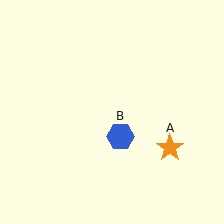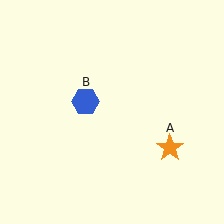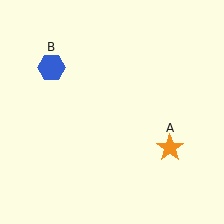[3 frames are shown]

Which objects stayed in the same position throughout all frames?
Orange star (object A) remained stationary.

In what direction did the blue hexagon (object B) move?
The blue hexagon (object B) moved up and to the left.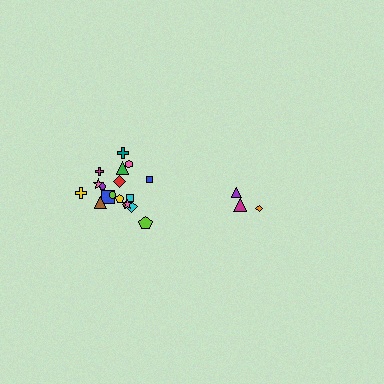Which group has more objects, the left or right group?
The left group.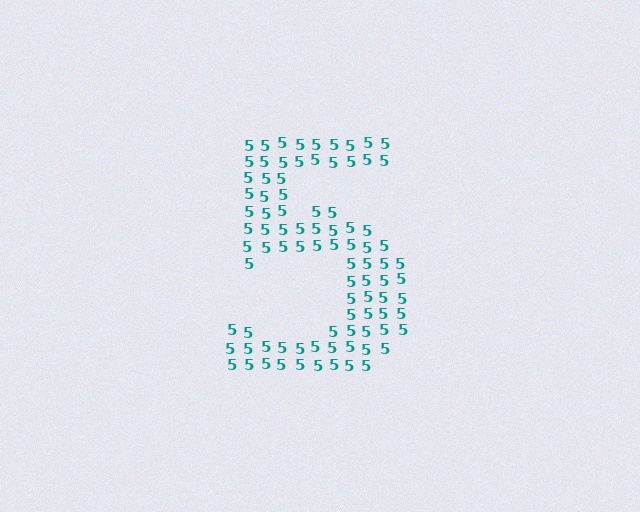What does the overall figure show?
The overall figure shows the digit 5.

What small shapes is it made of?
It is made of small digit 5's.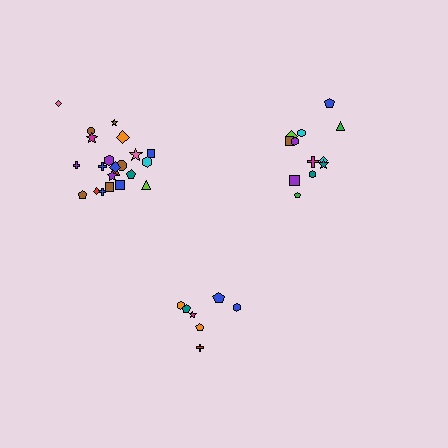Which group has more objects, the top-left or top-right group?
The top-left group.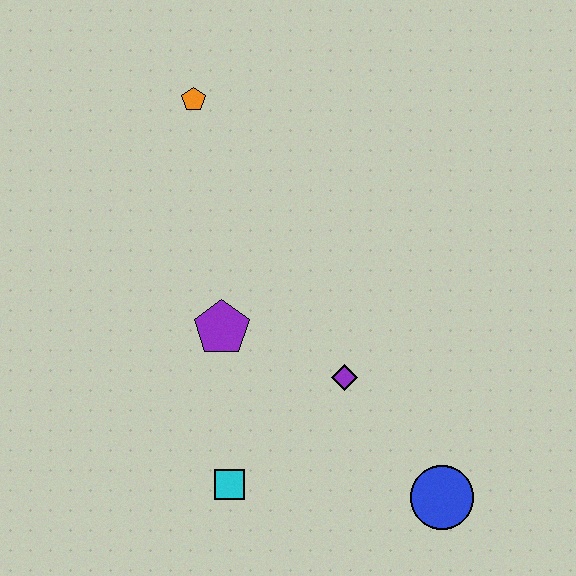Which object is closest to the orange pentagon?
The purple pentagon is closest to the orange pentagon.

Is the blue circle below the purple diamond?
Yes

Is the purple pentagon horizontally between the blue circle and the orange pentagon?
Yes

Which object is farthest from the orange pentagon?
The blue circle is farthest from the orange pentagon.